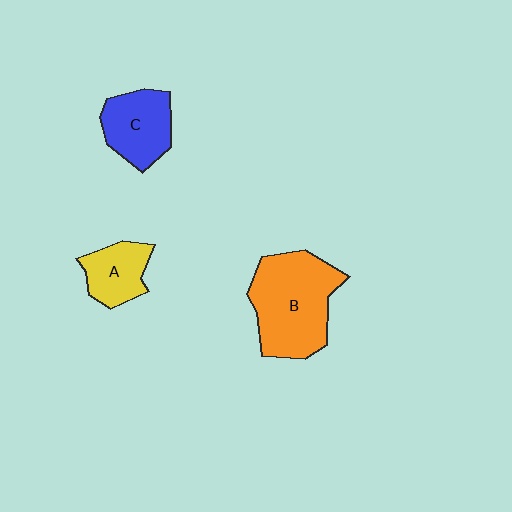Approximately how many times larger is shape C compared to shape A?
Approximately 1.3 times.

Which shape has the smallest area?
Shape A (yellow).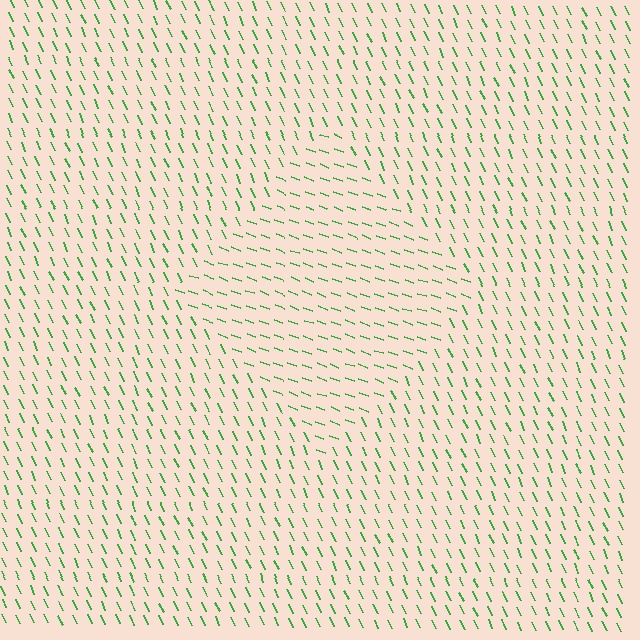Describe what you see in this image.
The image is filled with small green line segments. A diamond region in the image has lines oriented differently from the surrounding lines, creating a visible texture boundary.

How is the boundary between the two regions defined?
The boundary is defined purely by a change in line orientation (approximately 45 degrees difference). All lines are the same color and thickness.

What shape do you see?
I see a diamond.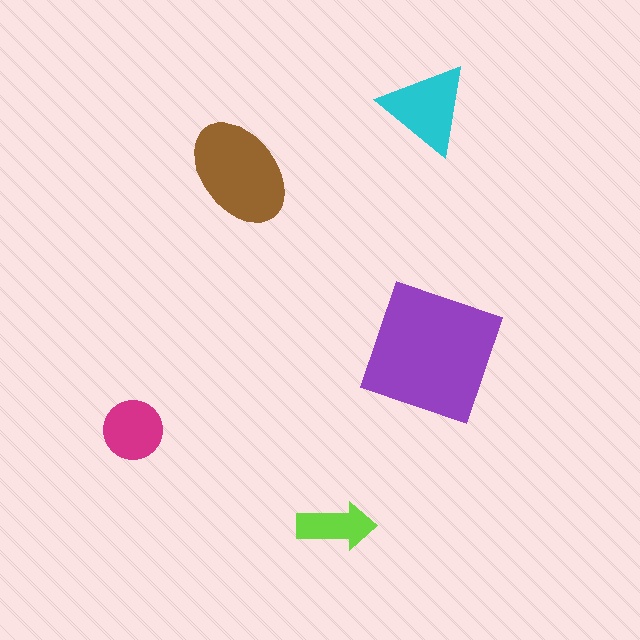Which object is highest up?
The cyan triangle is topmost.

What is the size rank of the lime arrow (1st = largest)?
5th.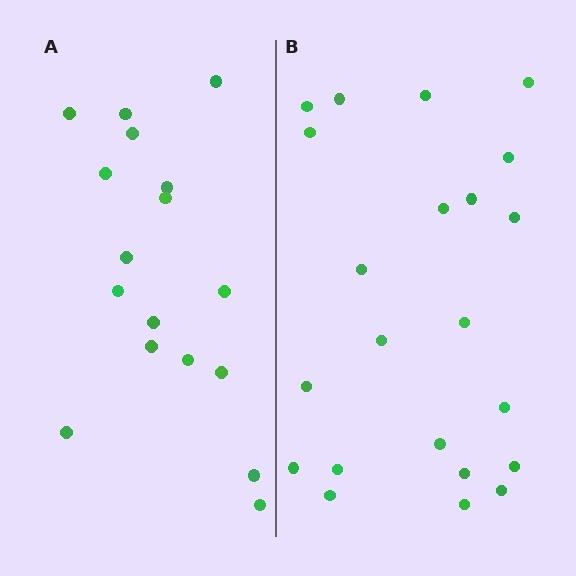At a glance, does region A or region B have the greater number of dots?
Region B (the right region) has more dots.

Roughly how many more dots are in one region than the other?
Region B has about 5 more dots than region A.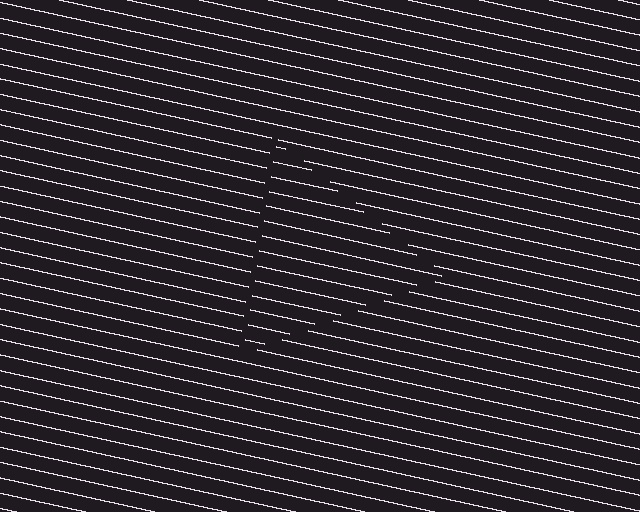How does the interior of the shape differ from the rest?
The interior of the shape contains the same grating, shifted by half a period — the contour is defined by the phase discontinuity where line-ends from the inner and outer gratings abut.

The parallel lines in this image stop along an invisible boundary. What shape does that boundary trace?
An illusory triangle. The interior of the shape contains the same grating, shifted by half a period — the contour is defined by the phase discontinuity where line-ends from the inner and outer gratings abut.